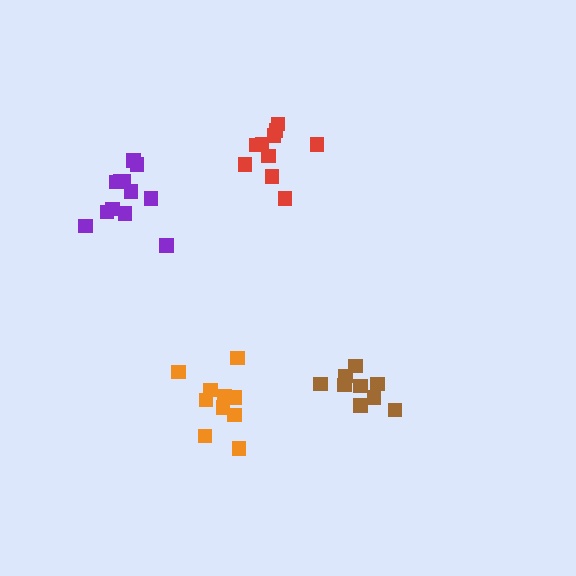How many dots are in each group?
Group 1: 10 dots, Group 2: 10 dots, Group 3: 12 dots, Group 4: 9 dots (41 total).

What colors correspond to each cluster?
The clusters are colored: red, orange, purple, brown.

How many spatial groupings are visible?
There are 4 spatial groupings.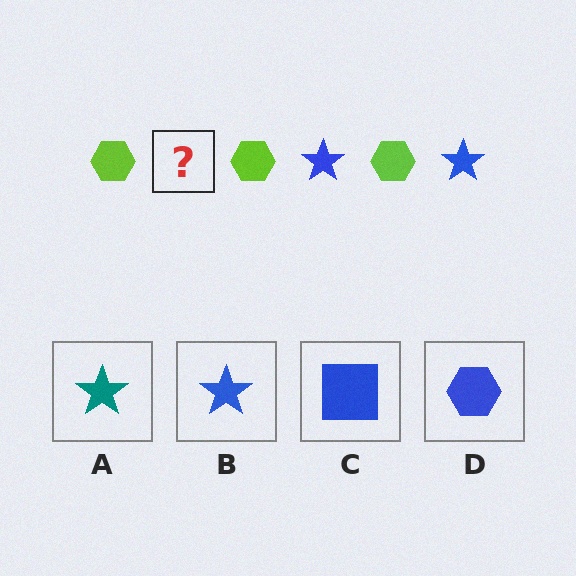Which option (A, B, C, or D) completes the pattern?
B.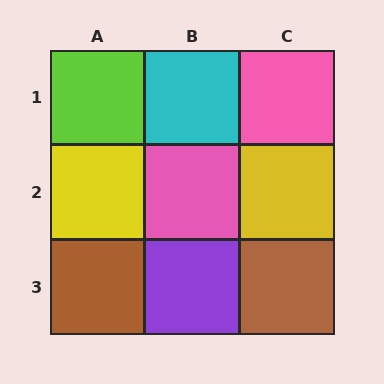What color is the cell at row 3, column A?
Brown.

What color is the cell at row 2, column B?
Pink.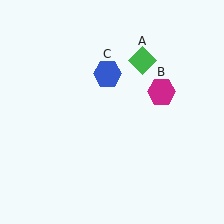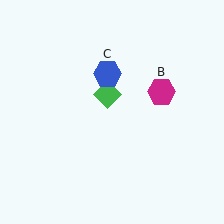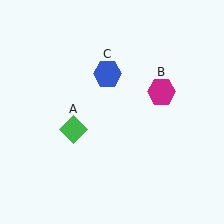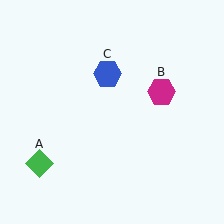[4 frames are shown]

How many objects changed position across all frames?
1 object changed position: green diamond (object A).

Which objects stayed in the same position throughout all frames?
Magenta hexagon (object B) and blue hexagon (object C) remained stationary.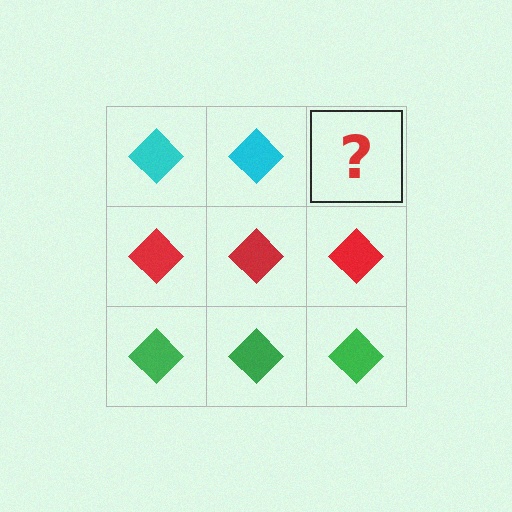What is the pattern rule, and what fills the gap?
The rule is that each row has a consistent color. The gap should be filled with a cyan diamond.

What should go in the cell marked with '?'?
The missing cell should contain a cyan diamond.